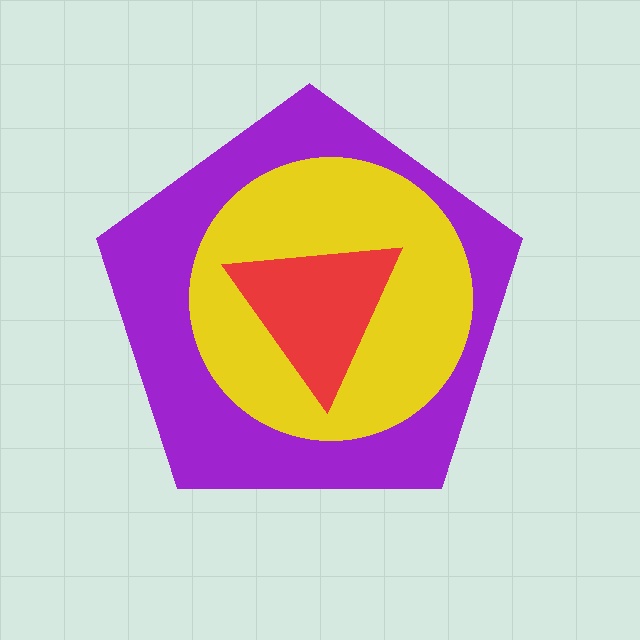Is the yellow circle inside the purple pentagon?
Yes.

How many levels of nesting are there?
3.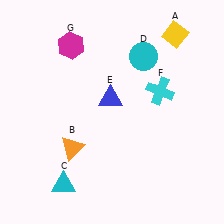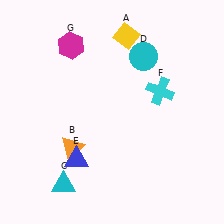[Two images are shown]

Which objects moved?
The objects that moved are: the yellow diamond (A), the blue triangle (E).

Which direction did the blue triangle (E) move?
The blue triangle (E) moved down.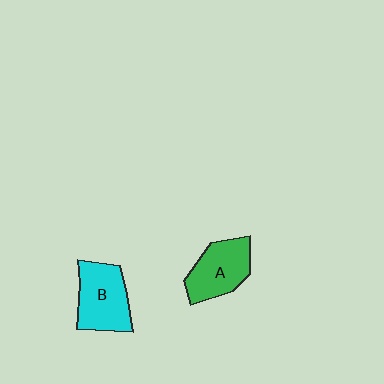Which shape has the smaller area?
Shape A (green).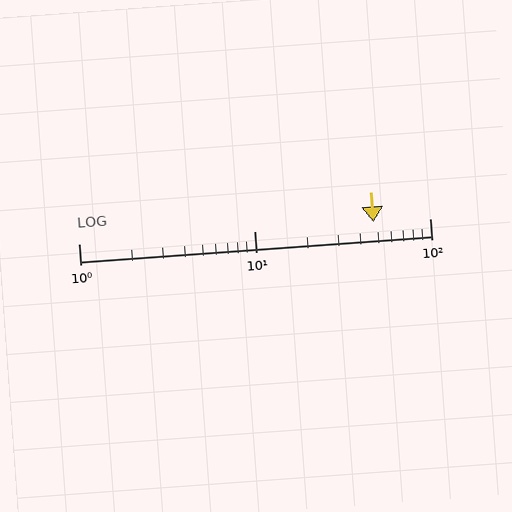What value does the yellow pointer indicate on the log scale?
The pointer indicates approximately 48.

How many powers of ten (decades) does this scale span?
The scale spans 2 decades, from 1 to 100.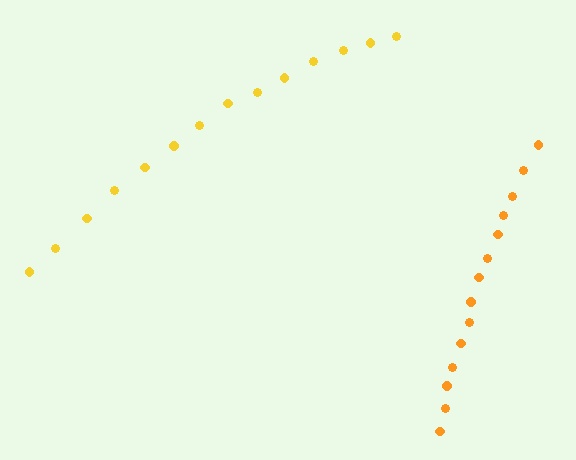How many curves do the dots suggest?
There are 2 distinct paths.